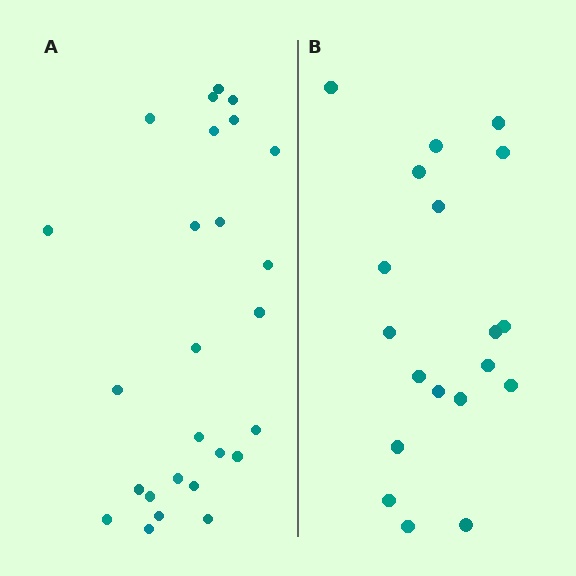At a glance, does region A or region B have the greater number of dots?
Region A (the left region) has more dots.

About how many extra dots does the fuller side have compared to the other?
Region A has roughly 8 or so more dots than region B.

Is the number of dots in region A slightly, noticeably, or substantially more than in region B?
Region A has noticeably more, but not dramatically so. The ratio is roughly 1.4 to 1.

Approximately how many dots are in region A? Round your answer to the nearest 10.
About 30 dots. (The exact count is 26, which rounds to 30.)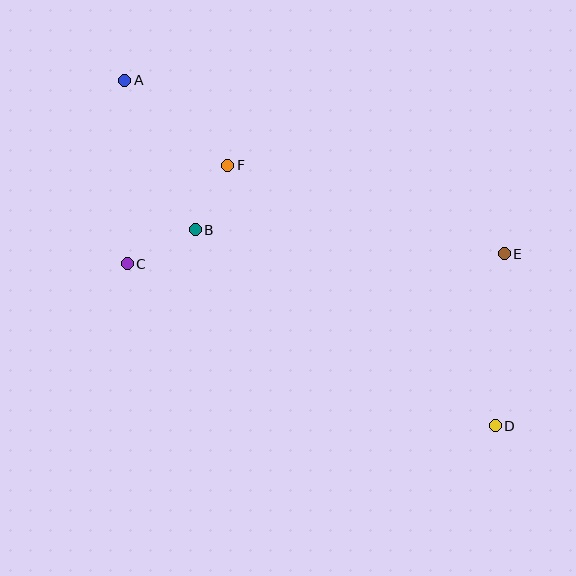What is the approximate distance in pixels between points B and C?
The distance between B and C is approximately 76 pixels.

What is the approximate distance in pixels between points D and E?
The distance between D and E is approximately 172 pixels.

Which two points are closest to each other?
Points B and F are closest to each other.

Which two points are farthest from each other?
Points A and D are farthest from each other.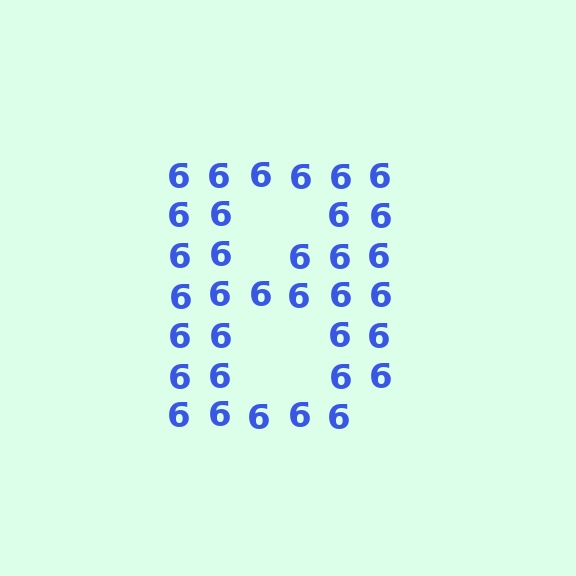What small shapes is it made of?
It is made of small digit 6's.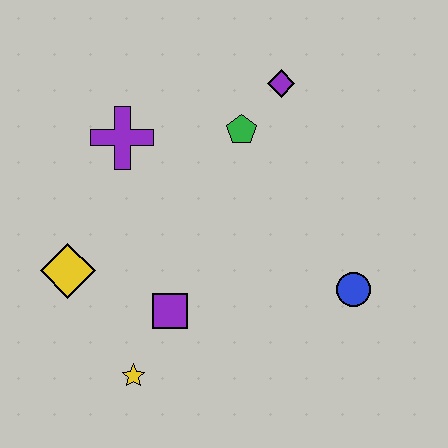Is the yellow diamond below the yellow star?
No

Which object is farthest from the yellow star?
The purple diamond is farthest from the yellow star.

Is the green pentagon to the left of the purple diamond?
Yes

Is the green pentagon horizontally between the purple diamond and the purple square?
Yes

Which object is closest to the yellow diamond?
The purple square is closest to the yellow diamond.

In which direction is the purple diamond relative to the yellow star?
The purple diamond is above the yellow star.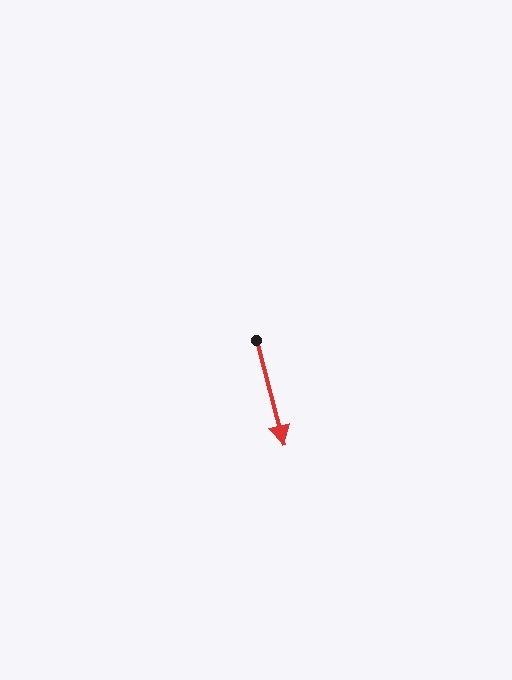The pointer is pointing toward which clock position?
Roughly 6 o'clock.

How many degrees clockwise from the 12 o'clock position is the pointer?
Approximately 165 degrees.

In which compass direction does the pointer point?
South.